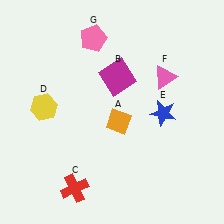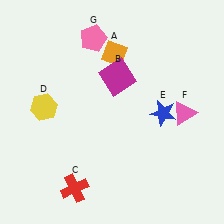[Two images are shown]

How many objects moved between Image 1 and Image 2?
2 objects moved between the two images.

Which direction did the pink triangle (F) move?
The pink triangle (F) moved down.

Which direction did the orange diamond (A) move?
The orange diamond (A) moved up.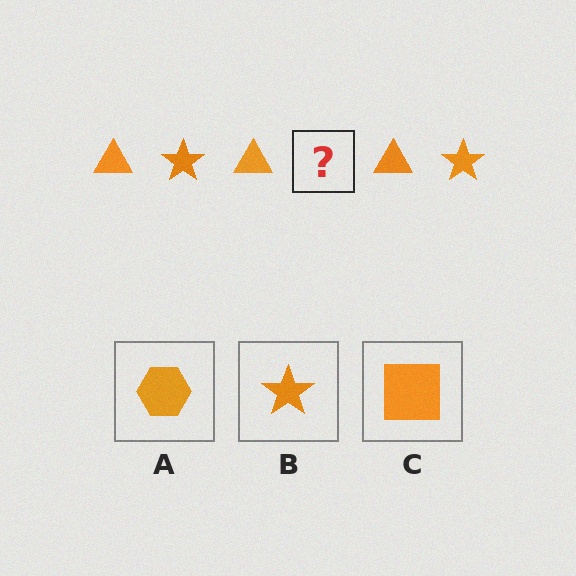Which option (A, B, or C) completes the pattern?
B.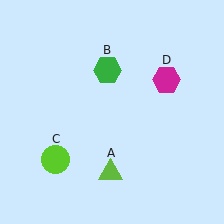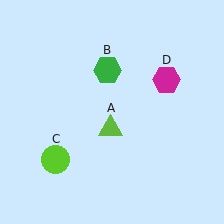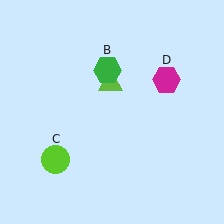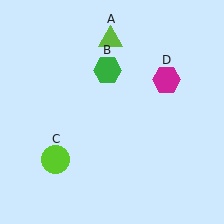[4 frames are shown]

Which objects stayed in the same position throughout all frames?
Green hexagon (object B) and lime circle (object C) and magenta hexagon (object D) remained stationary.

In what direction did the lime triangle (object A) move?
The lime triangle (object A) moved up.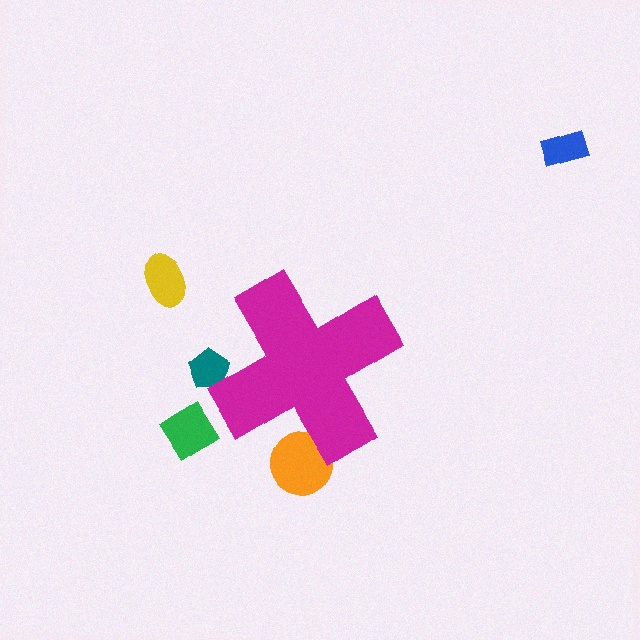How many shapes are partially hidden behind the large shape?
2 shapes are partially hidden.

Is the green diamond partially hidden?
No, the green diamond is fully visible.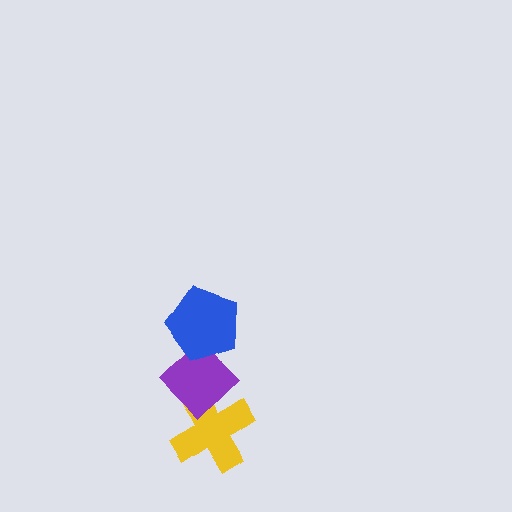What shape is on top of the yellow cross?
The purple diamond is on top of the yellow cross.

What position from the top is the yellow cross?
The yellow cross is 3rd from the top.